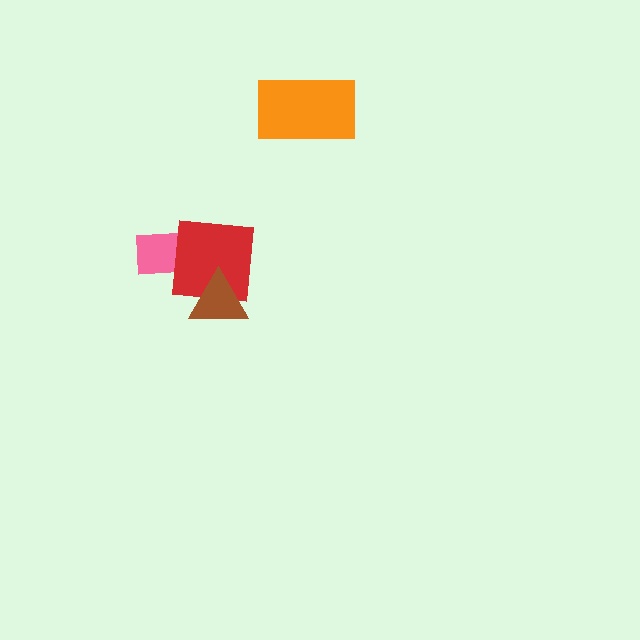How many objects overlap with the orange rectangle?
0 objects overlap with the orange rectangle.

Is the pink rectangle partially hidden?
Yes, it is partially covered by another shape.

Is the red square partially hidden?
Yes, it is partially covered by another shape.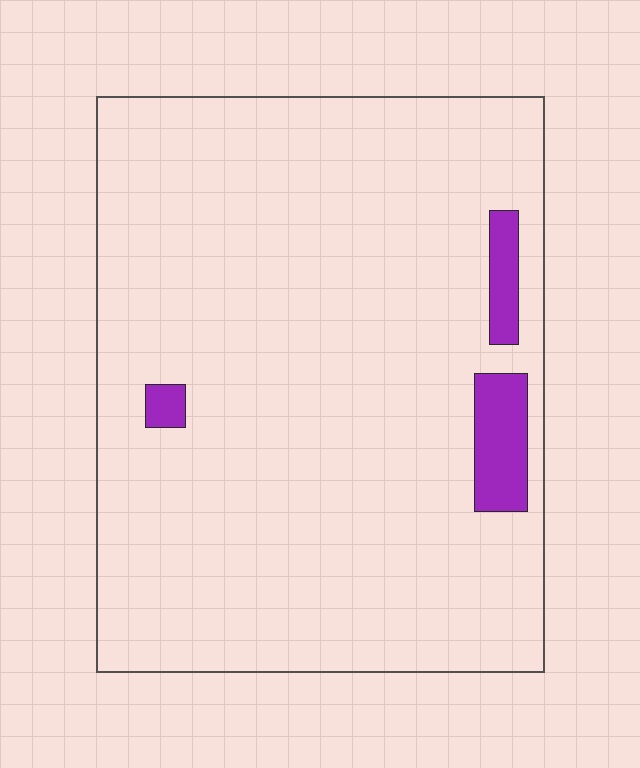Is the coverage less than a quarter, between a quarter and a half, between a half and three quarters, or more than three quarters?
Less than a quarter.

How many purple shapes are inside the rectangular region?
3.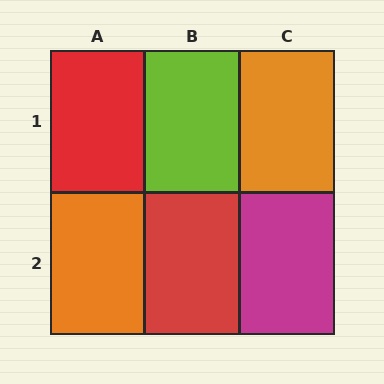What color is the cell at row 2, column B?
Red.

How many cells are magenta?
1 cell is magenta.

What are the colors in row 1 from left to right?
Red, lime, orange.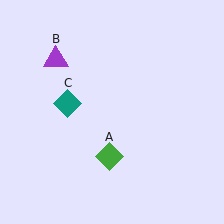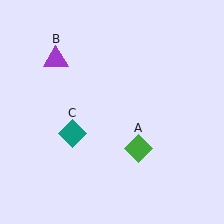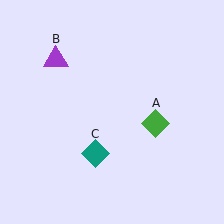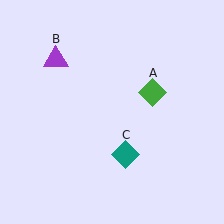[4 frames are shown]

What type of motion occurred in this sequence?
The green diamond (object A), teal diamond (object C) rotated counterclockwise around the center of the scene.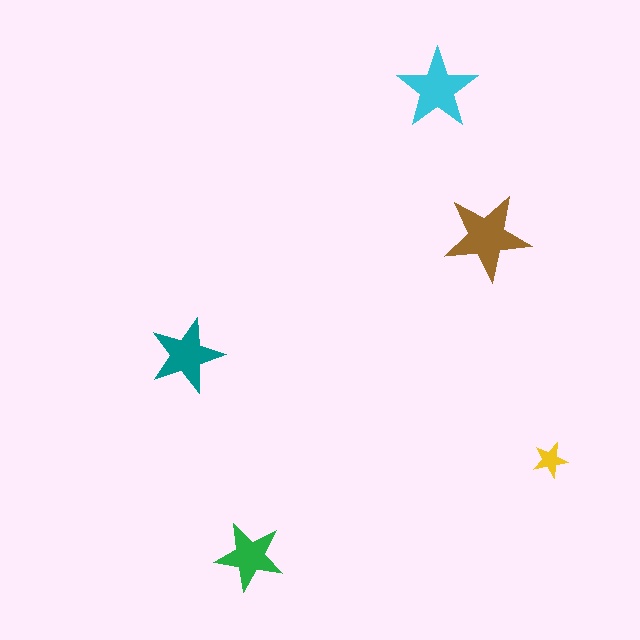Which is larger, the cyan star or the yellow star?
The cyan one.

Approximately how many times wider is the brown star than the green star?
About 1.5 times wider.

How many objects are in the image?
There are 5 objects in the image.